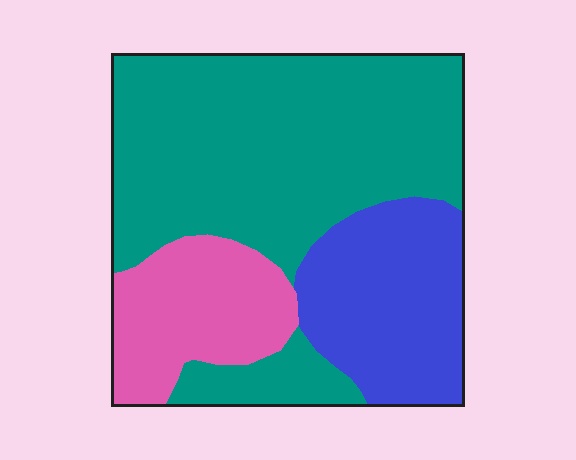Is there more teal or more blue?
Teal.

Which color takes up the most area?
Teal, at roughly 60%.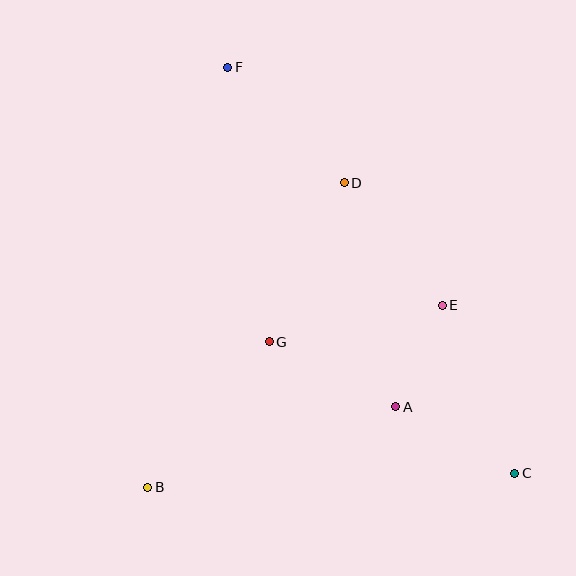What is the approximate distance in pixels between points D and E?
The distance between D and E is approximately 157 pixels.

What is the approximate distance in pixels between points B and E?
The distance between B and E is approximately 346 pixels.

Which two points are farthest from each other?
Points C and F are farthest from each other.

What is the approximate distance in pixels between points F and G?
The distance between F and G is approximately 278 pixels.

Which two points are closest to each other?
Points A and E are closest to each other.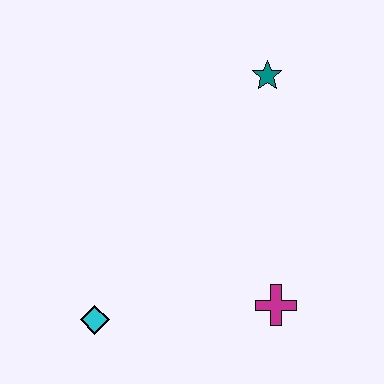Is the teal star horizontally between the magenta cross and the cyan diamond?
Yes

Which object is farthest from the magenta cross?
The teal star is farthest from the magenta cross.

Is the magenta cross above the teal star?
No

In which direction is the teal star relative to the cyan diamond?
The teal star is above the cyan diamond.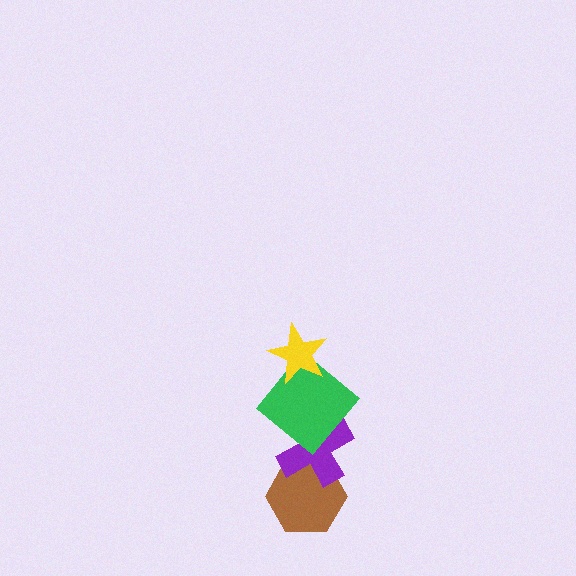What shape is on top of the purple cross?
The green diamond is on top of the purple cross.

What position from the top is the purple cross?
The purple cross is 3rd from the top.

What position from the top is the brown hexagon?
The brown hexagon is 4th from the top.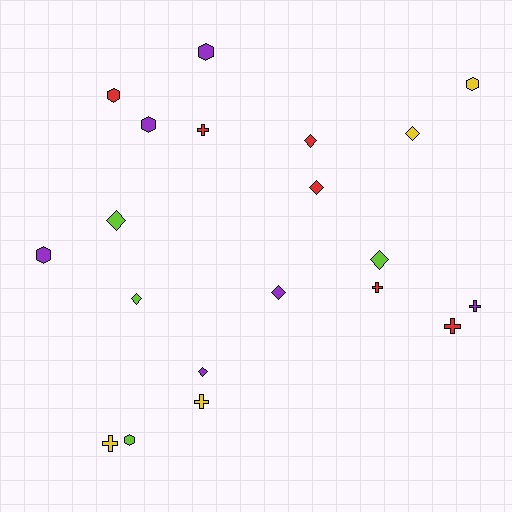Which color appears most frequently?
Red, with 6 objects.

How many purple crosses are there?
There is 1 purple cross.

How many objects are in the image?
There are 20 objects.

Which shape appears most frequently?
Diamond, with 8 objects.